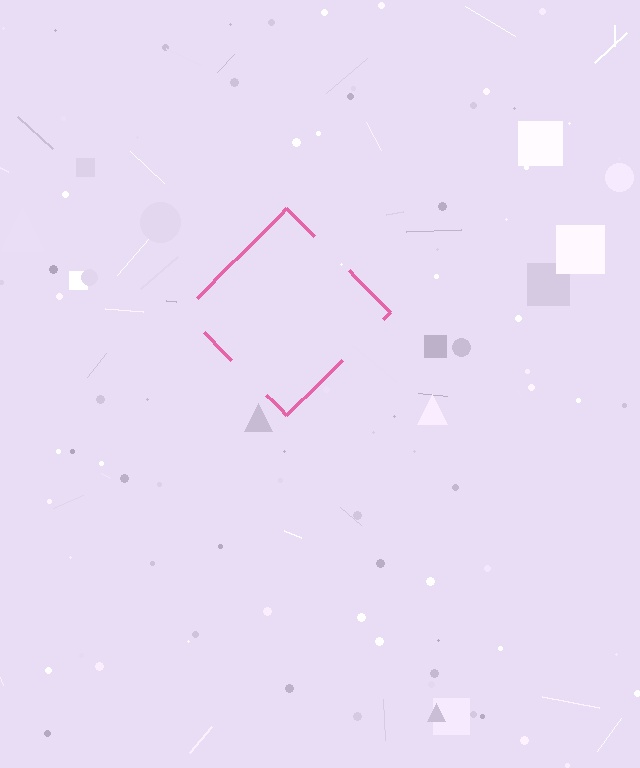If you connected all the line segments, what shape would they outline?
They would outline a diamond.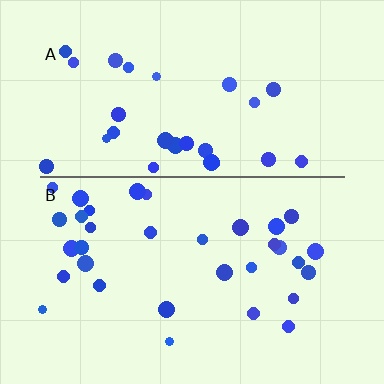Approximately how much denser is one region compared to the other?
Approximately 1.2× — region B over region A.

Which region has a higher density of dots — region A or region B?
B (the bottom).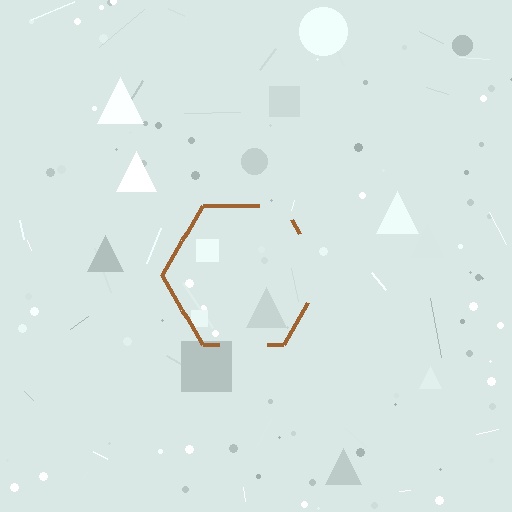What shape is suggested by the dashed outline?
The dashed outline suggests a hexagon.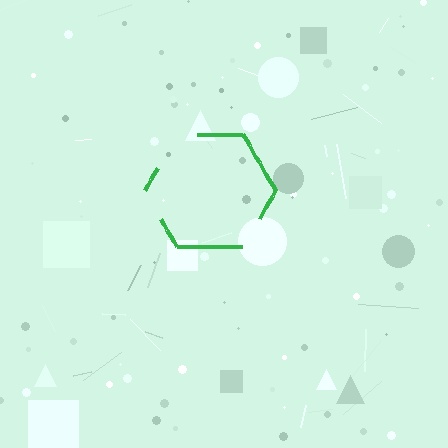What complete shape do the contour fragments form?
The contour fragments form a hexagon.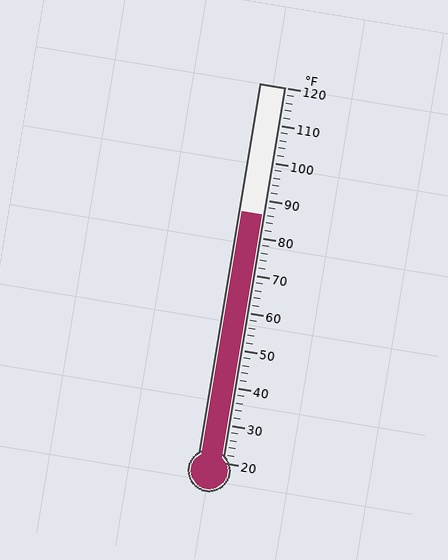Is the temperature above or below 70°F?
The temperature is above 70°F.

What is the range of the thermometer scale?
The thermometer scale ranges from 20°F to 120°F.